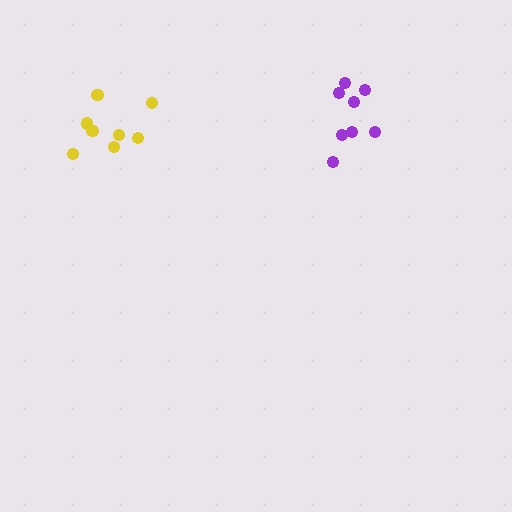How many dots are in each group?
Group 1: 8 dots, Group 2: 8 dots (16 total).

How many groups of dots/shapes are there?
There are 2 groups.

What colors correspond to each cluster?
The clusters are colored: purple, yellow.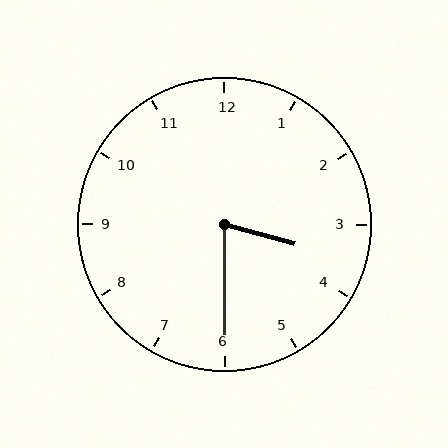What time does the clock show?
3:30.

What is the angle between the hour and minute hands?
Approximately 75 degrees.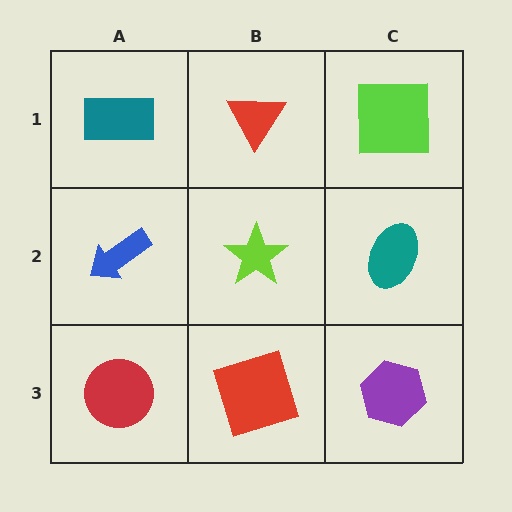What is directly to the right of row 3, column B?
A purple hexagon.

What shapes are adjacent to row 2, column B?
A red triangle (row 1, column B), a red square (row 3, column B), a blue arrow (row 2, column A), a teal ellipse (row 2, column C).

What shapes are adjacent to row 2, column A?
A teal rectangle (row 1, column A), a red circle (row 3, column A), a lime star (row 2, column B).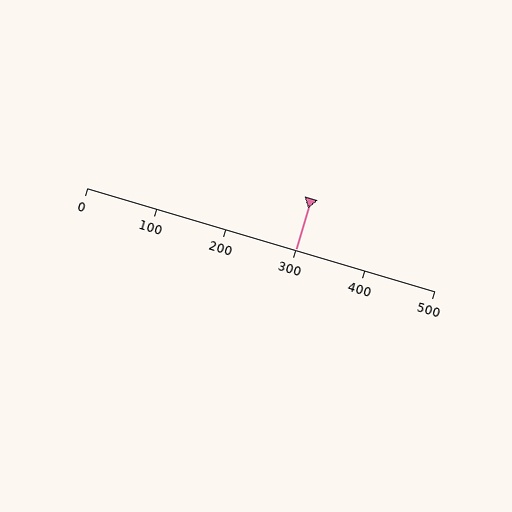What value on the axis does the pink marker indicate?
The marker indicates approximately 300.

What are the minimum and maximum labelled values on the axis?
The axis runs from 0 to 500.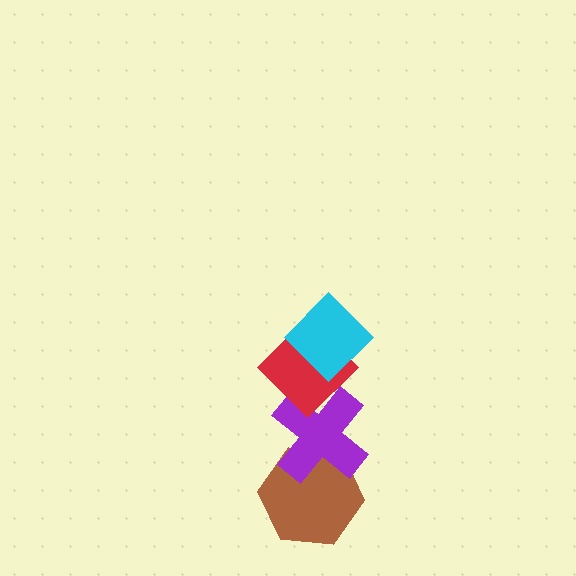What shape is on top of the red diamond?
The cyan diamond is on top of the red diamond.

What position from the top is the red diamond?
The red diamond is 2nd from the top.